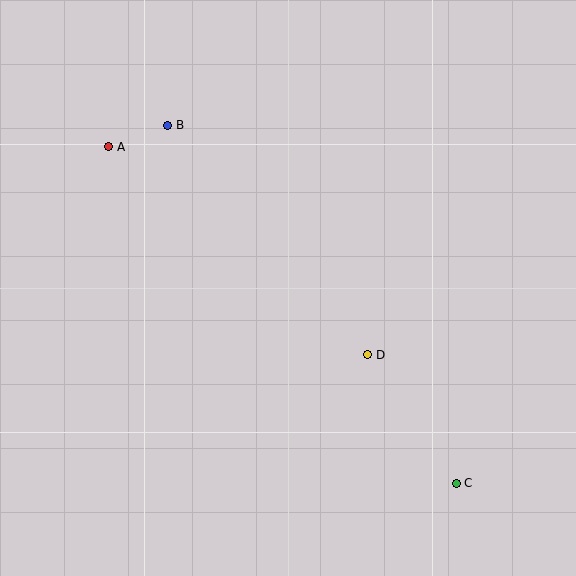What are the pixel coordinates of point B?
Point B is at (168, 125).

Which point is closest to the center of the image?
Point D at (368, 355) is closest to the center.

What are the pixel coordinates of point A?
Point A is at (109, 147).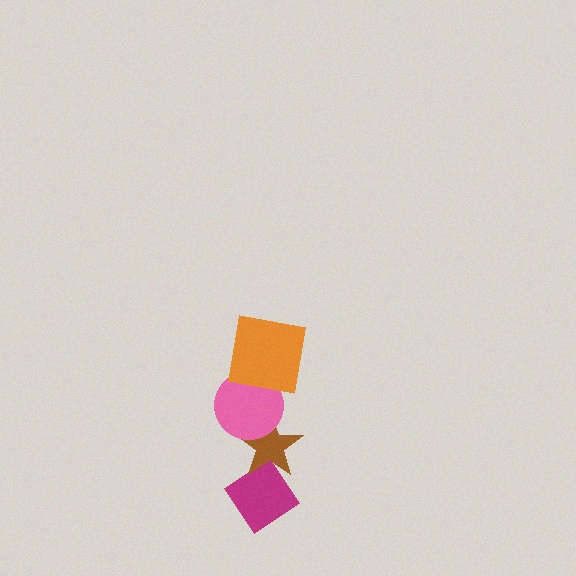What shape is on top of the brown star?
The pink circle is on top of the brown star.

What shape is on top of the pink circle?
The orange square is on top of the pink circle.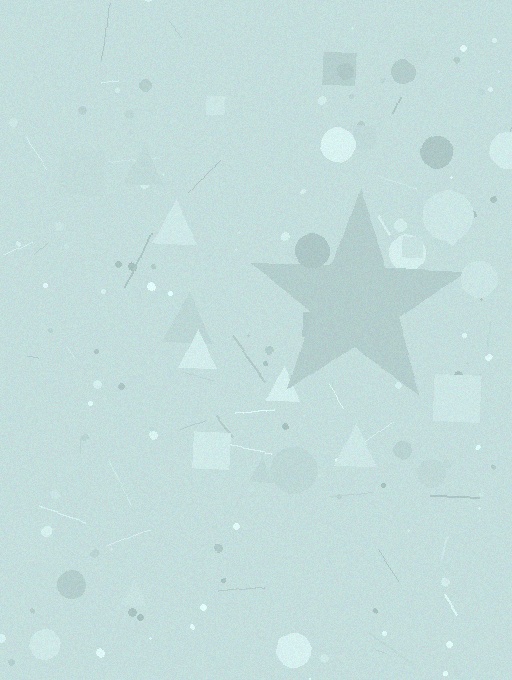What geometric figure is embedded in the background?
A star is embedded in the background.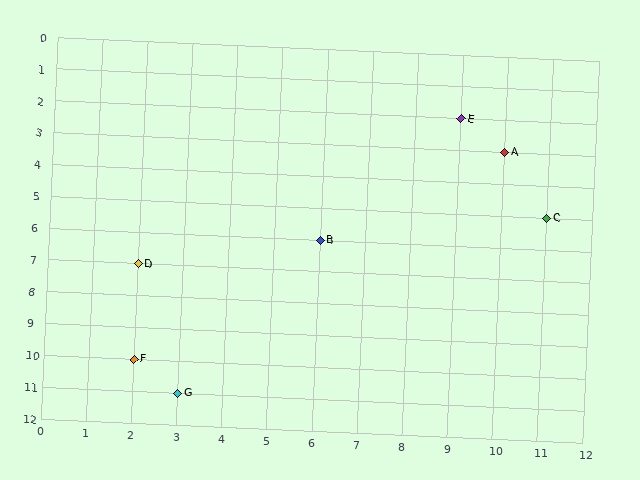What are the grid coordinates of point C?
Point C is at grid coordinates (11, 5).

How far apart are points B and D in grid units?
Points B and D are 4 columns and 1 row apart (about 4.1 grid units diagonally).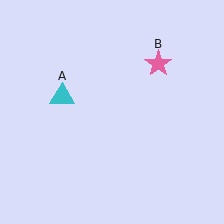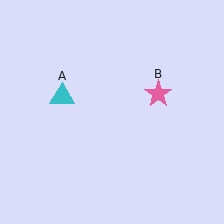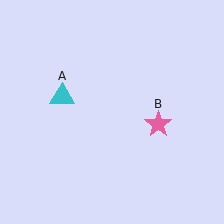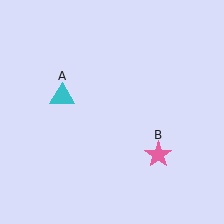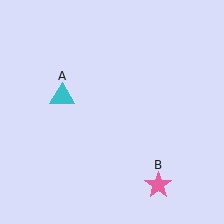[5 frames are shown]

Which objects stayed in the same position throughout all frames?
Cyan triangle (object A) remained stationary.